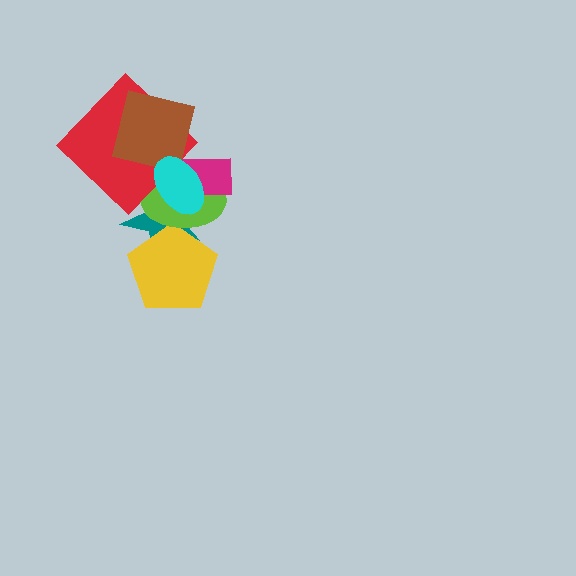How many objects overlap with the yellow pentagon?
2 objects overlap with the yellow pentagon.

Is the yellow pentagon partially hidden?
Yes, it is partially covered by another shape.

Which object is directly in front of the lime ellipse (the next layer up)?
The magenta rectangle is directly in front of the lime ellipse.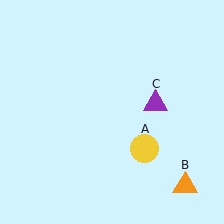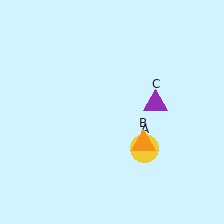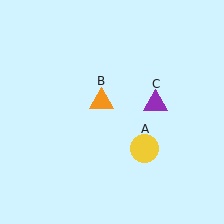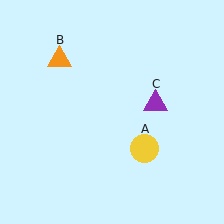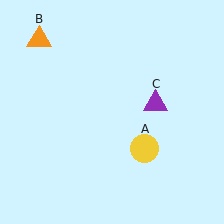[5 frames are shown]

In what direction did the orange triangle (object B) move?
The orange triangle (object B) moved up and to the left.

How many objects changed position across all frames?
1 object changed position: orange triangle (object B).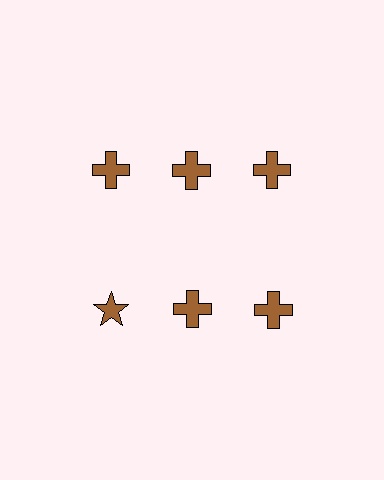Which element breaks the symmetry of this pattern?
The brown star in the second row, leftmost column breaks the symmetry. All other shapes are brown crosses.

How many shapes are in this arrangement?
There are 6 shapes arranged in a grid pattern.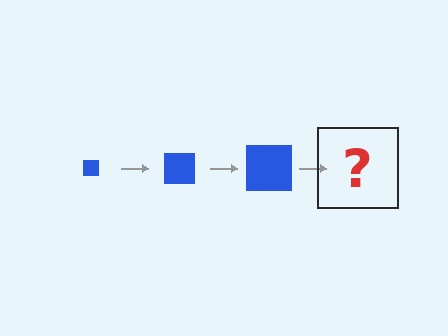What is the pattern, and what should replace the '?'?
The pattern is that the square gets progressively larger each step. The '?' should be a blue square, larger than the previous one.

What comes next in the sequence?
The next element should be a blue square, larger than the previous one.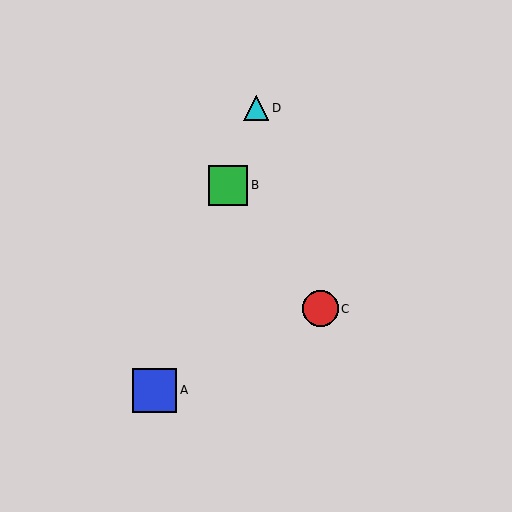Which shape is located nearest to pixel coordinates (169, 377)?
The blue square (labeled A) at (155, 390) is nearest to that location.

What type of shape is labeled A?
Shape A is a blue square.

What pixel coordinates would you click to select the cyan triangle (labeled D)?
Click at (256, 108) to select the cyan triangle D.